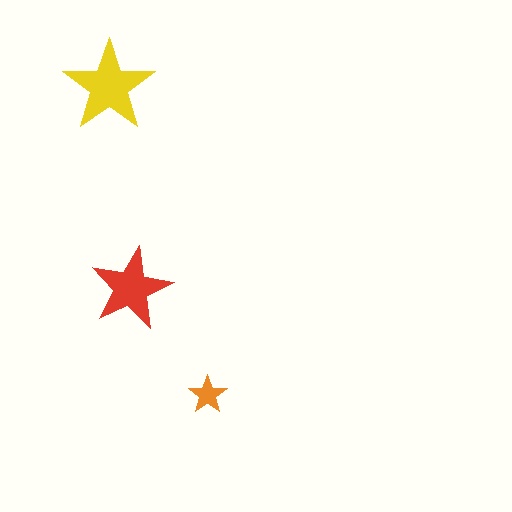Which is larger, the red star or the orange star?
The red one.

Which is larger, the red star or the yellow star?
The yellow one.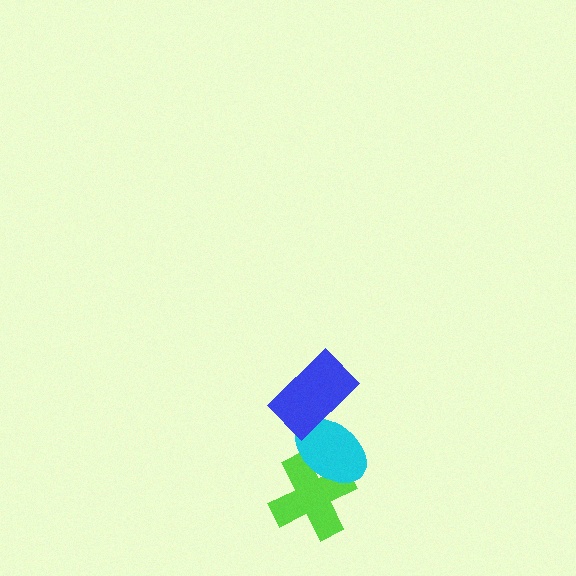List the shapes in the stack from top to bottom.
From top to bottom: the blue rectangle, the cyan ellipse, the lime cross.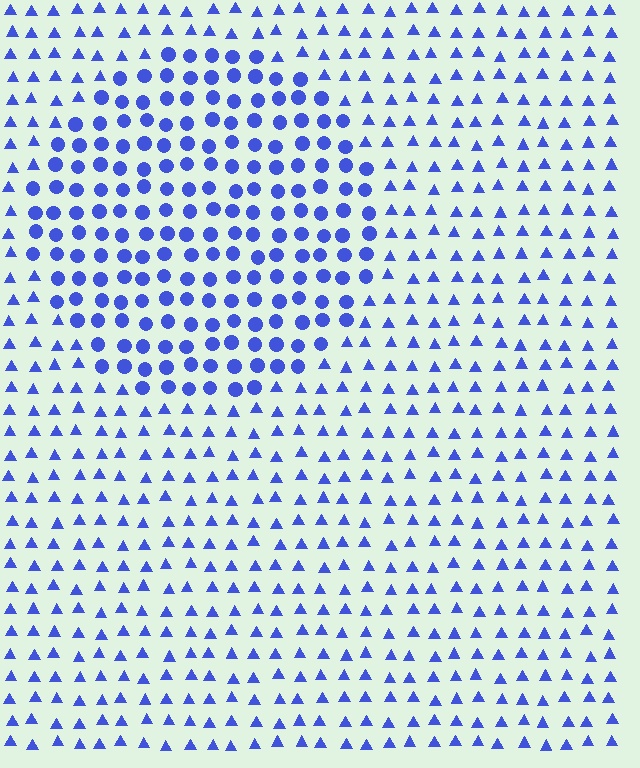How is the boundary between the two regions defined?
The boundary is defined by a change in element shape: circles inside vs. triangles outside. All elements share the same color and spacing.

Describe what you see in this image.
The image is filled with small blue elements arranged in a uniform grid. A circle-shaped region contains circles, while the surrounding area contains triangles. The boundary is defined purely by the change in element shape.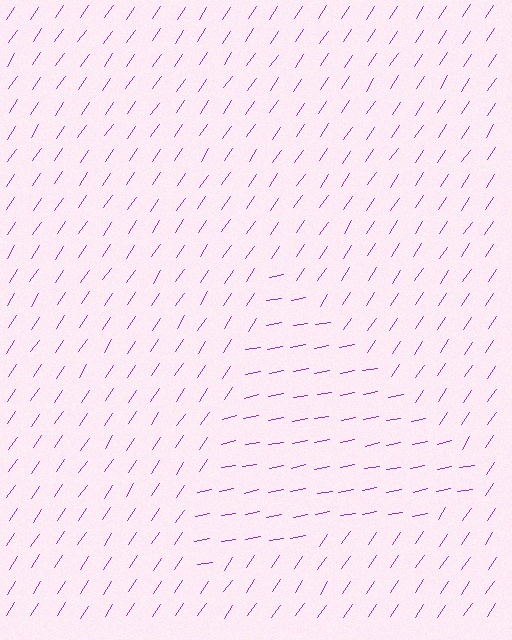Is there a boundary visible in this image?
Yes, there is a texture boundary formed by a change in line orientation.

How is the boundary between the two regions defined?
The boundary is defined purely by a change in line orientation (approximately 45 degrees difference). All lines are the same color and thickness.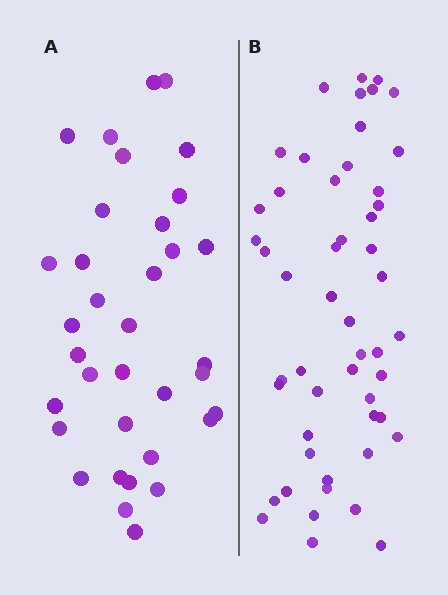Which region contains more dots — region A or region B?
Region B (the right region) has more dots.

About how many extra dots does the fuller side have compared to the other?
Region B has approximately 15 more dots than region A.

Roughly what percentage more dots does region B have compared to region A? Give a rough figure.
About 45% more.